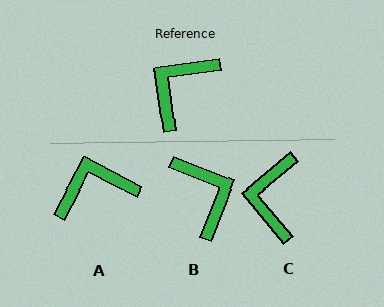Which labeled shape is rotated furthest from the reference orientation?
B, about 119 degrees away.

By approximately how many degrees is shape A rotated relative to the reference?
Approximately 35 degrees clockwise.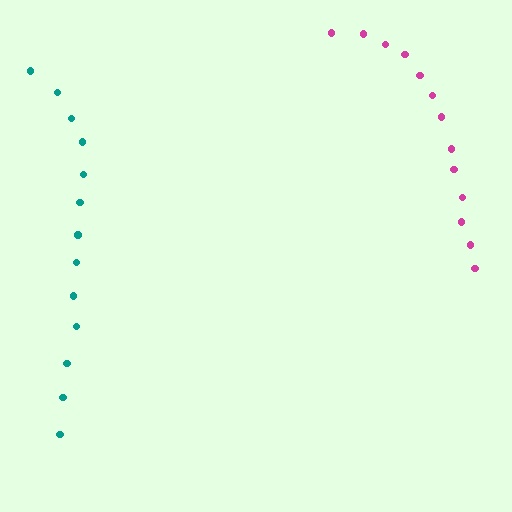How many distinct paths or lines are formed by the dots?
There are 2 distinct paths.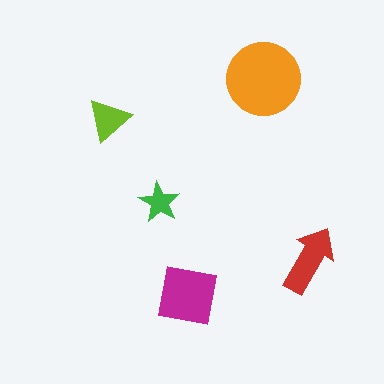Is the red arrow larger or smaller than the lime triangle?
Larger.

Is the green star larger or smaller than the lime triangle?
Smaller.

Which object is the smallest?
The green star.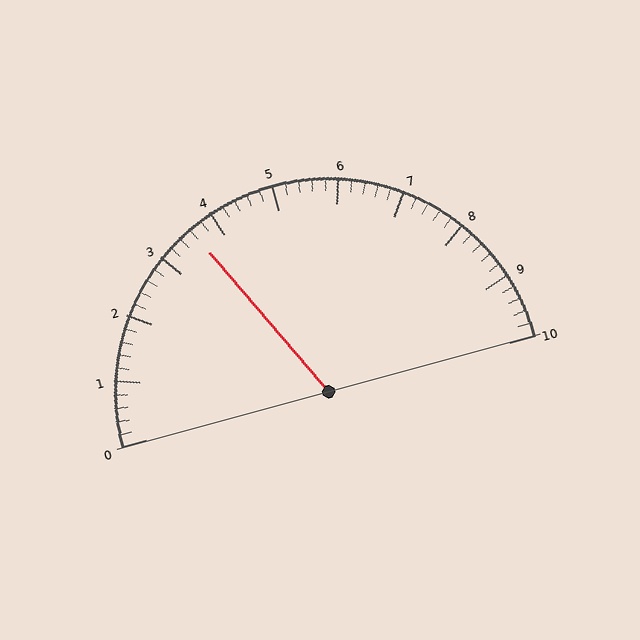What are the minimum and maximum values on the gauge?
The gauge ranges from 0 to 10.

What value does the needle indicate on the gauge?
The needle indicates approximately 3.6.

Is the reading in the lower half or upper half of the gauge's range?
The reading is in the lower half of the range (0 to 10).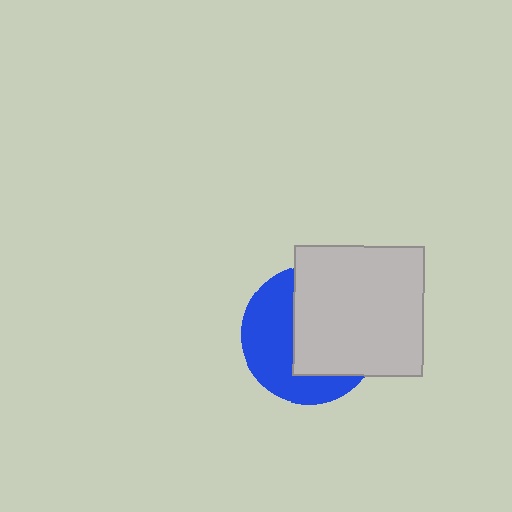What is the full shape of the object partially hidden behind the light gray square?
The partially hidden object is a blue circle.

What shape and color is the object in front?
The object in front is a light gray square.